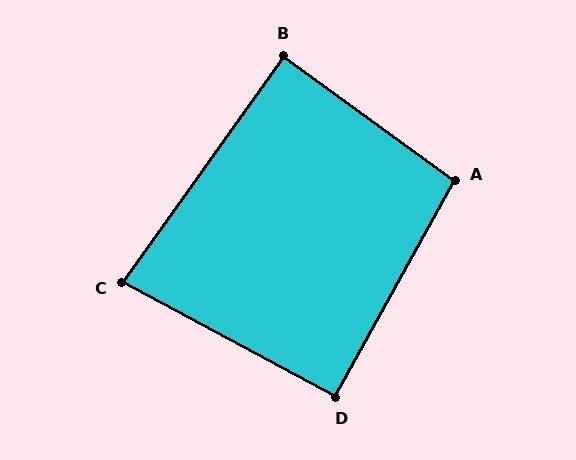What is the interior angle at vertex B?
Approximately 89 degrees (approximately right).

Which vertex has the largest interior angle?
A, at approximately 97 degrees.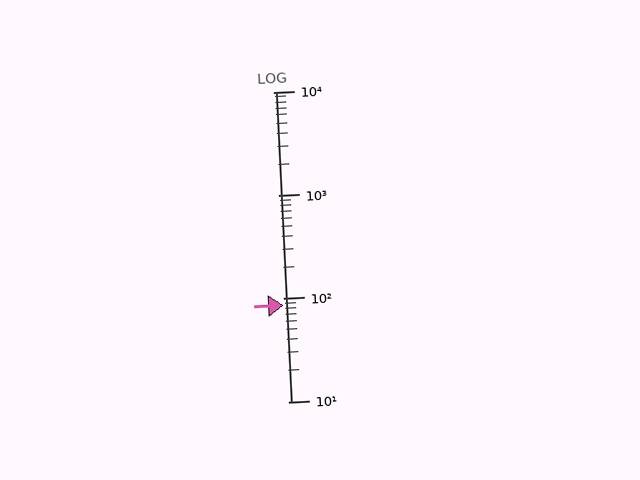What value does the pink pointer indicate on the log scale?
The pointer indicates approximately 85.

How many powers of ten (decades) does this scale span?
The scale spans 3 decades, from 10 to 10000.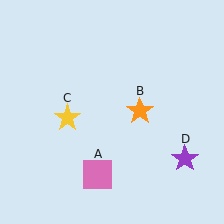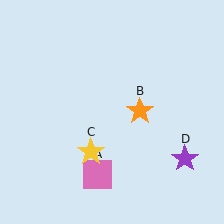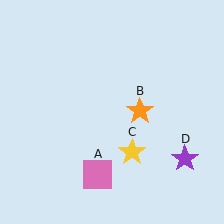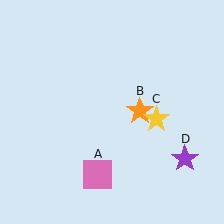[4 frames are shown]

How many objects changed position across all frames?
1 object changed position: yellow star (object C).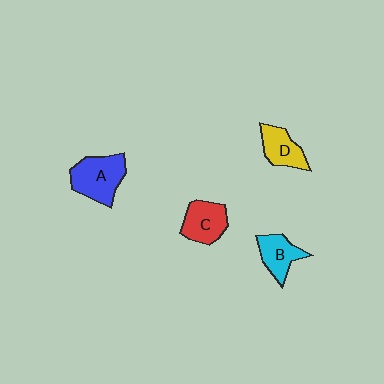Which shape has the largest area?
Shape A (blue).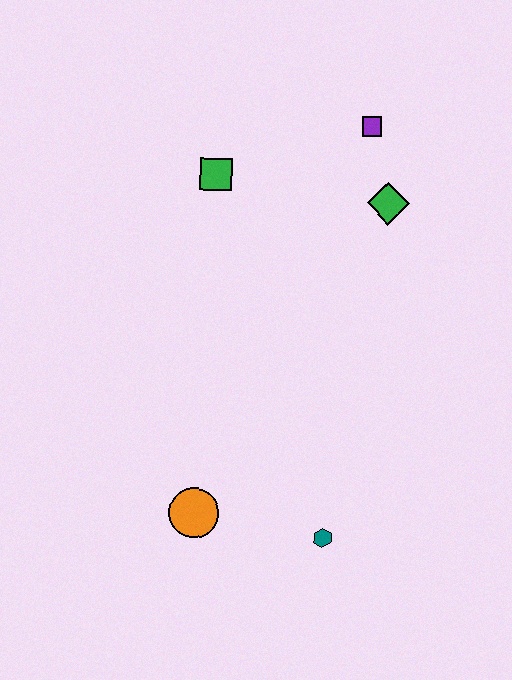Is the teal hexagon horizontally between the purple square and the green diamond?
No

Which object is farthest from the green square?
The teal hexagon is farthest from the green square.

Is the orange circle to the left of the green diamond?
Yes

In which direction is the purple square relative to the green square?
The purple square is to the right of the green square.